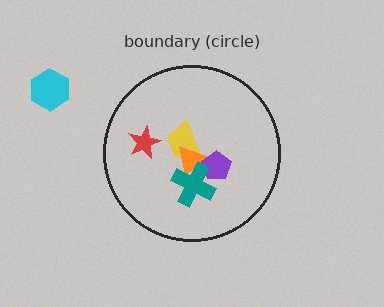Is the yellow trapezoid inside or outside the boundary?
Inside.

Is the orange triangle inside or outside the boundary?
Inside.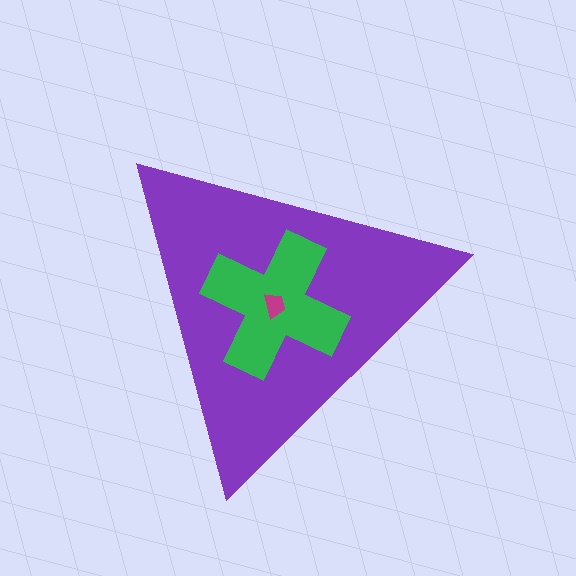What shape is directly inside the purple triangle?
The green cross.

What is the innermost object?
The magenta trapezoid.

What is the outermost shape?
The purple triangle.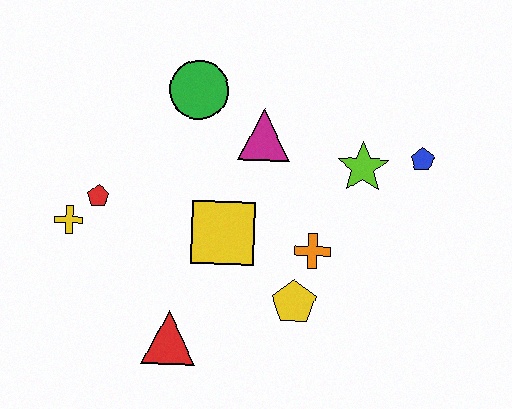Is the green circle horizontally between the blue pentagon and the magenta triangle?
No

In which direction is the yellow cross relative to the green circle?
The yellow cross is below the green circle.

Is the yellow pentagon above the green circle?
No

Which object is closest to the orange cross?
The yellow pentagon is closest to the orange cross.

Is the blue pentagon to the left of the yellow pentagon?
No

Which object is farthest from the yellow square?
The blue pentagon is farthest from the yellow square.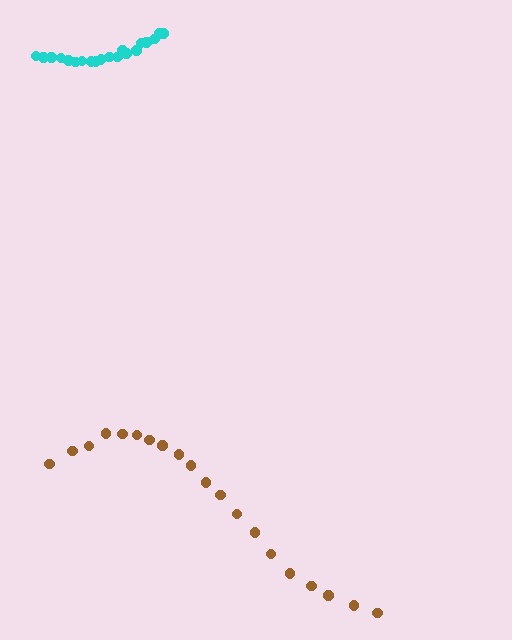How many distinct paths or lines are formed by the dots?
There are 2 distinct paths.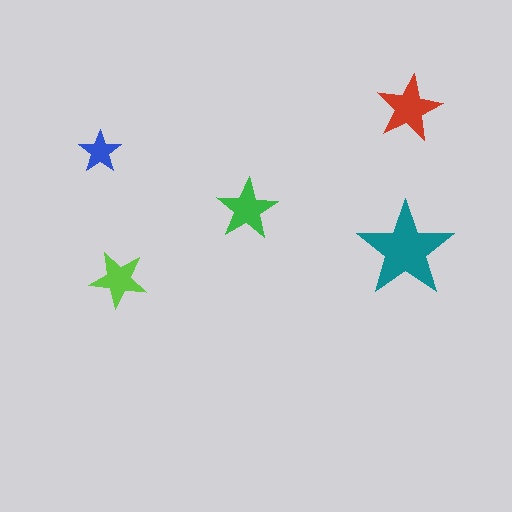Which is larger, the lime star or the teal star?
The teal one.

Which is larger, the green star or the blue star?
The green one.